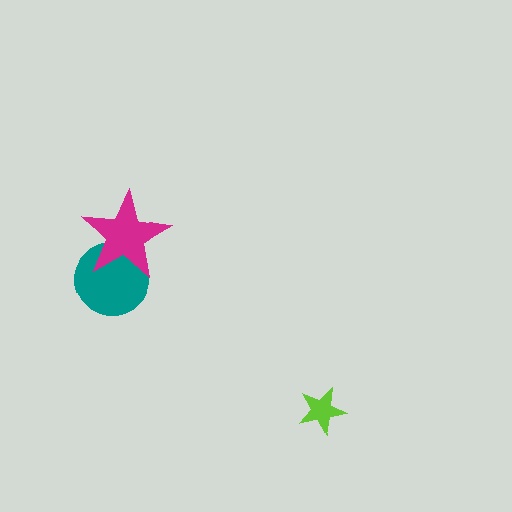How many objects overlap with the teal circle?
1 object overlaps with the teal circle.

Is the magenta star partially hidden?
No, no other shape covers it.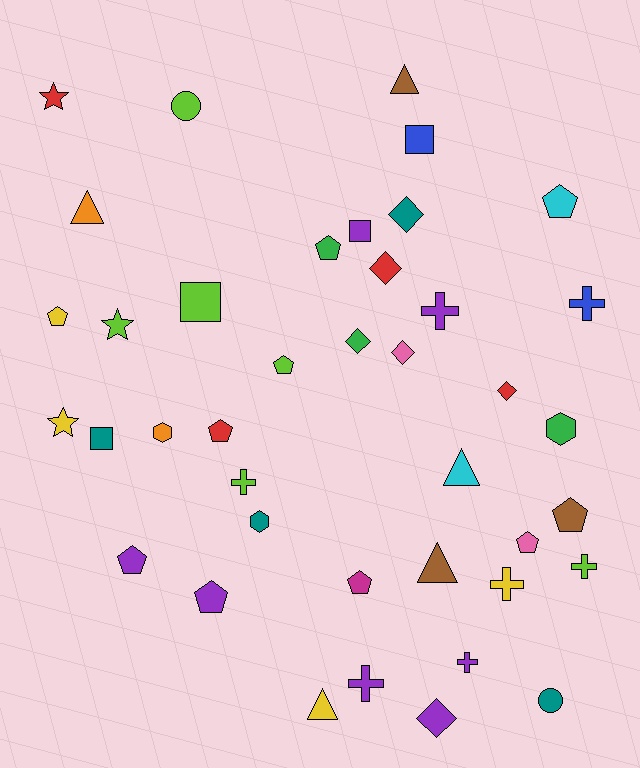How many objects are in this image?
There are 40 objects.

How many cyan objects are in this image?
There are 2 cyan objects.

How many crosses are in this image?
There are 7 crosses.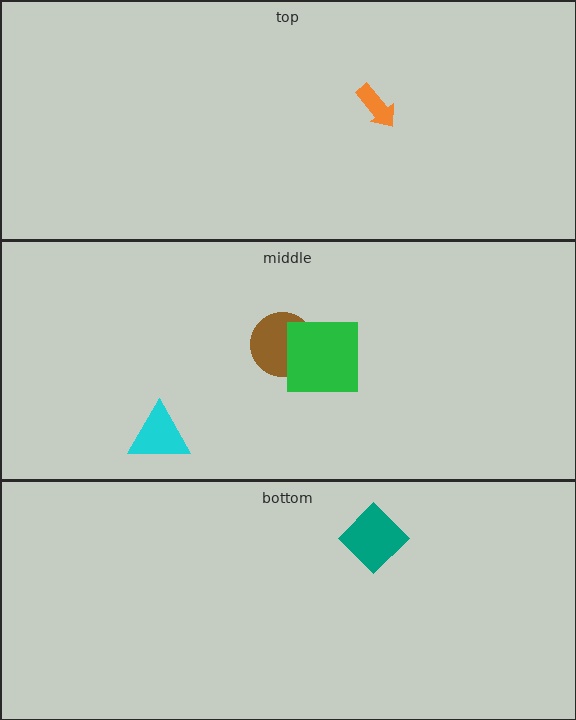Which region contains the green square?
The middle region.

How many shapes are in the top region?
1.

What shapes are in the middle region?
The brown circle, the cyan triangle, the green square.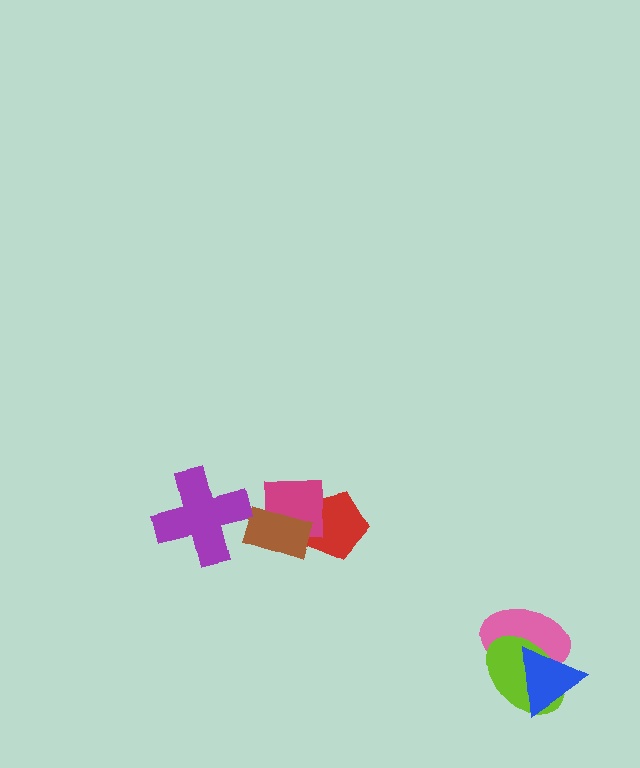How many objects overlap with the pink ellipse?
2 objects overlap with the pink ellipse.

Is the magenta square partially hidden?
Yes, it is partially covered by another shape.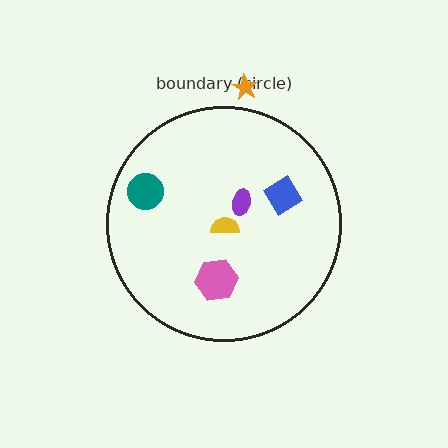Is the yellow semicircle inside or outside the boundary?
Inside.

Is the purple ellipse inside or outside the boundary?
Inside.